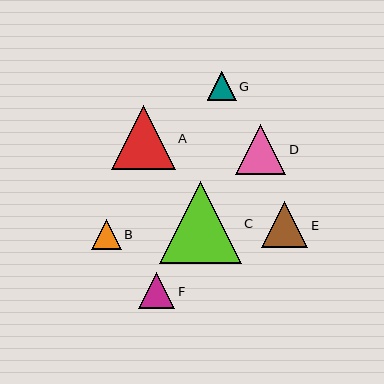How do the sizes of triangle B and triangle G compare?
Triangle B and triangle G are approximately the same size.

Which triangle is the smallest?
Triangle G is the smallest with a size of approximately 29 pixels.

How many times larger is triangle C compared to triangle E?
Triangle C is approximately 1.8 times the size of triangle E.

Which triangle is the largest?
Triangle C is the largest with a size of approximately 82 pixels.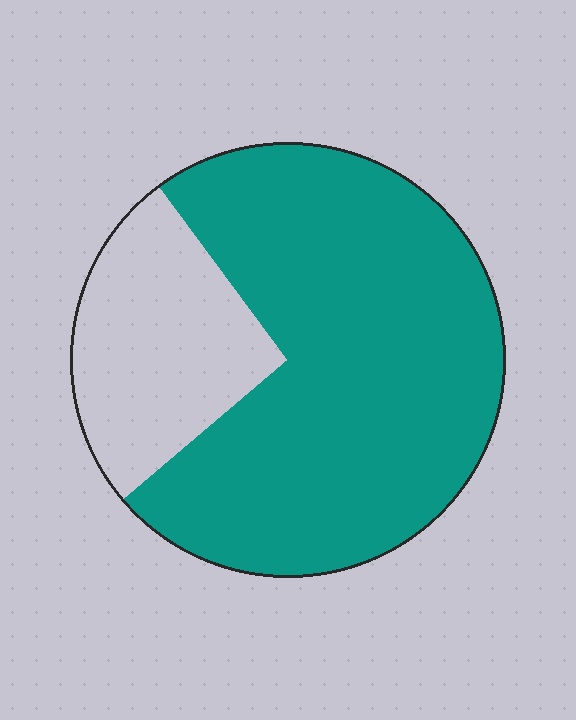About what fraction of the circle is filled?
About three quarters (3/4).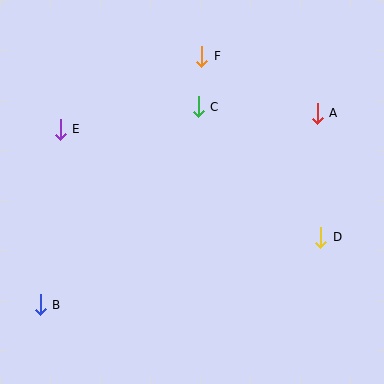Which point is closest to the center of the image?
Point C at (198, 107) is closest to the center.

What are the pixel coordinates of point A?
Point A is at (317, 113).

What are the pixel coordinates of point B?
Point B is at (40, 305).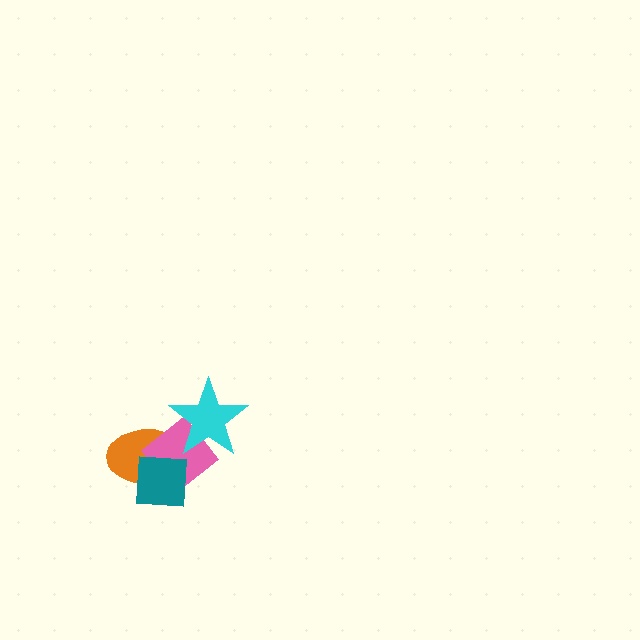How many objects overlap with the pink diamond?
3 objects overlap with the pink diamond.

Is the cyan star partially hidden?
No, no other shape covers it.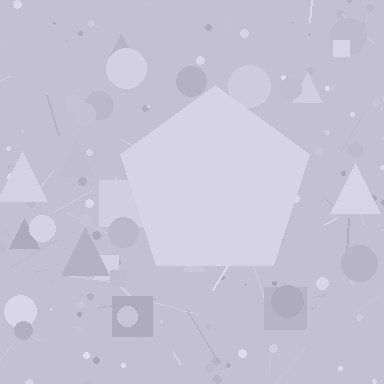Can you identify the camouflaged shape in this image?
The camouflaged shape is a pentagon.